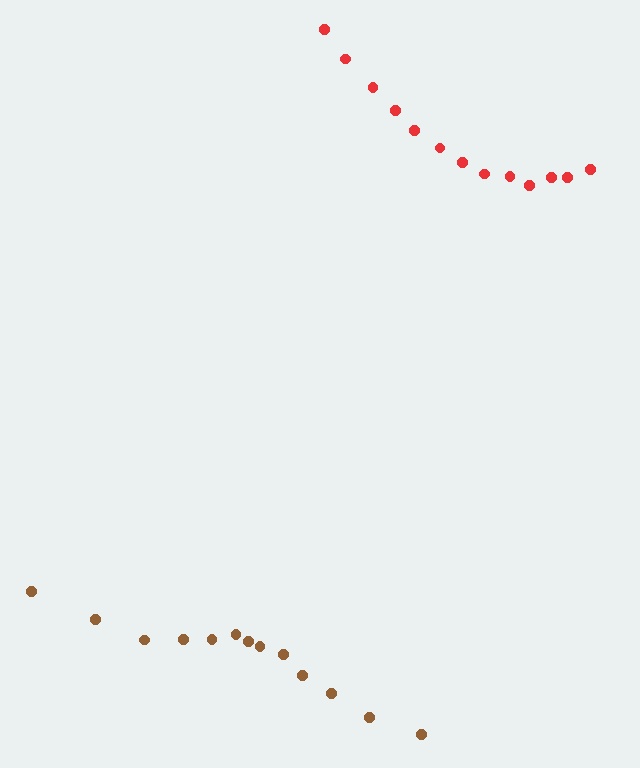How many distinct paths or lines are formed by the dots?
There are 2 distinct paths.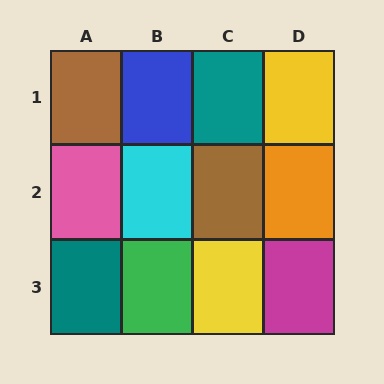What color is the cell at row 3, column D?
Magenta.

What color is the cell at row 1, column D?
Yellow.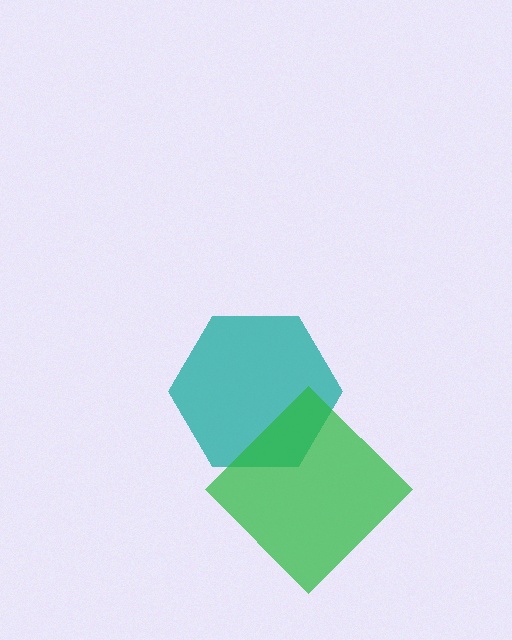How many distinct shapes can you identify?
There are 2 distinct shapes: a teal hexagon, a green diamond.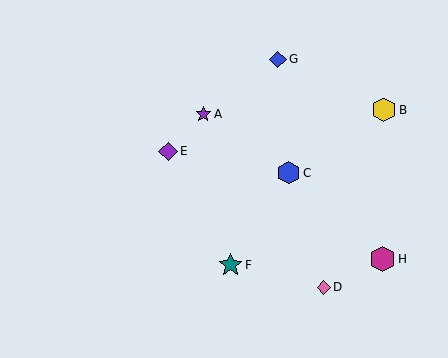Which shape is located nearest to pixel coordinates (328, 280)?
The pink diamond (labeled D) at (324, 287) is nearest to that location.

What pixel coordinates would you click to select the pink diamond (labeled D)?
Click at (324, 287) to select the pink diamond D.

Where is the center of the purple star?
The center of the purple star is at (203, 114).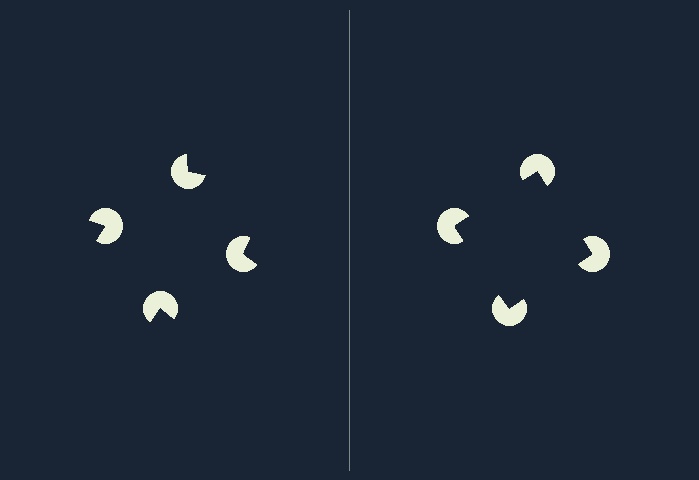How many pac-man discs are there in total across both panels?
8 — 4 on each side.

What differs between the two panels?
The pac-man discs are positioned identically on both sides; only the wedge orientations differ. On the right they align to a square; on the left they are misaligned.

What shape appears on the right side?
An illusory square.